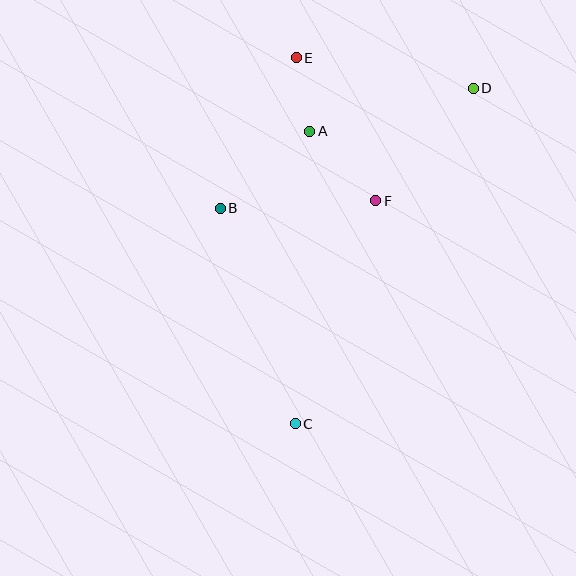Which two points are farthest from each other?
Points C and D are farthest from each other.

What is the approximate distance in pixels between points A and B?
The distance between A and B is approximately 118 pixels.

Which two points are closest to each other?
Points A and E are closest to each other.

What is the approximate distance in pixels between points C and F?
The distance between C and F is approximately 237 pixels.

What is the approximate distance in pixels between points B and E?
The distance between B and E is approximately 169 pixels.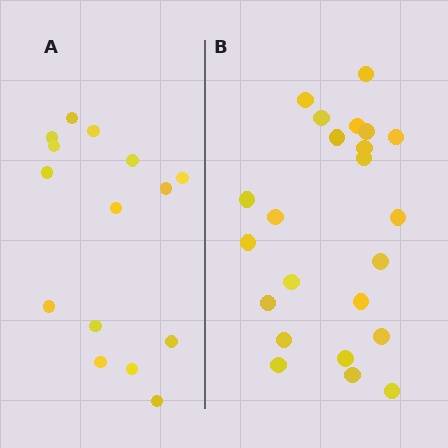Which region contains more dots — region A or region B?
Region B (the right region) has more dots.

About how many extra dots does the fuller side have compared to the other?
Region B has roughly 8 or so more dots than region A.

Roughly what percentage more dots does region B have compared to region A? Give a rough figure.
About 55% more.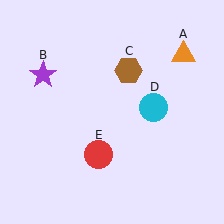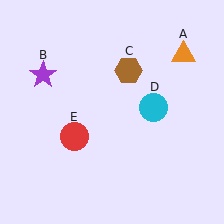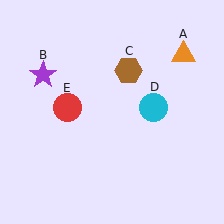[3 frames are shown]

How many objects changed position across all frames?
1 object changed position: red circle (object E).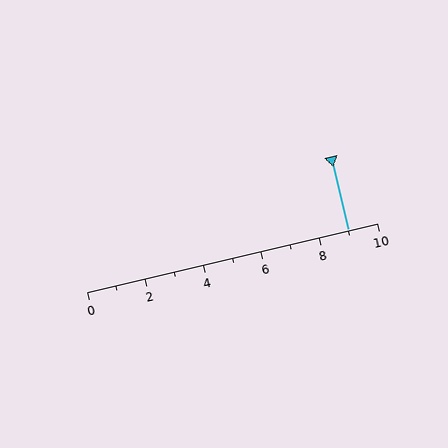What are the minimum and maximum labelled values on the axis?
The axis runs from 0 to 10.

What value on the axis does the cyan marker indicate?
The marker indicates approximately 9.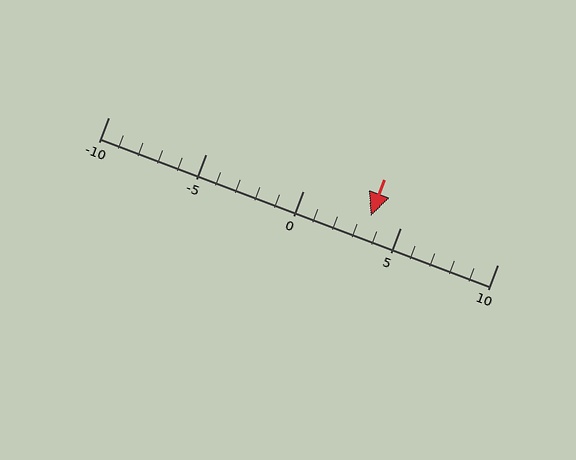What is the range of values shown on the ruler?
The ruler shows values from -10 to 10.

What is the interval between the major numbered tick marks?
The major tick marks are spaced 5 units apart.